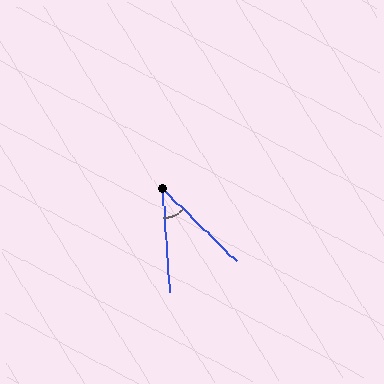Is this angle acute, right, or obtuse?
It is acute.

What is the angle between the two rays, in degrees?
Approximately 42 degrees.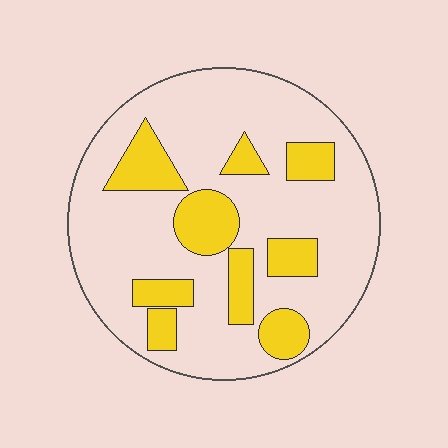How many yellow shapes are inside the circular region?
9.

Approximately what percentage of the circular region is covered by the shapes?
Approximately 25%.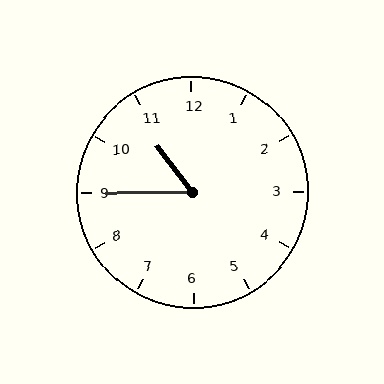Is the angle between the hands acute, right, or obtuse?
It is acute.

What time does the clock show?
10:45.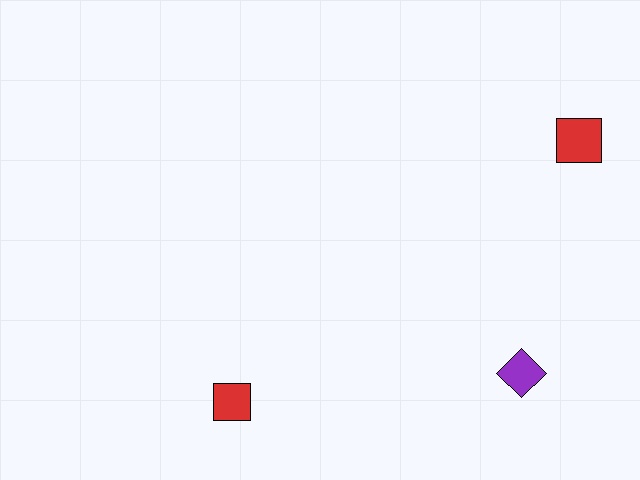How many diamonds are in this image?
There is 1 diamond.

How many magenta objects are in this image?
There are no magenta objects.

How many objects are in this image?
There are 3 objects.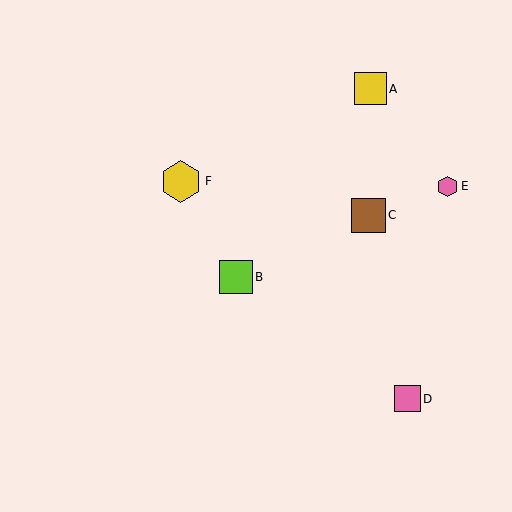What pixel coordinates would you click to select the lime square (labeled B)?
Click at (236, 277) to select the lime square B.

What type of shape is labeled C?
Shape C is a brown square.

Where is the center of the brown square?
The center of the brown square is at (368, 215).